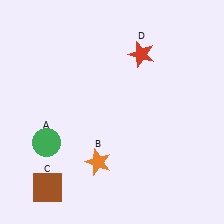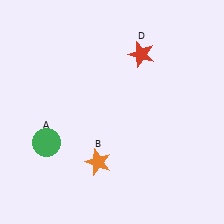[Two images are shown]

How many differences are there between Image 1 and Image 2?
There is 1 difference between the two images.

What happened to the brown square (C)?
The brown square (C) was removed in Image 2. It was in the bottom-left area of Image 1.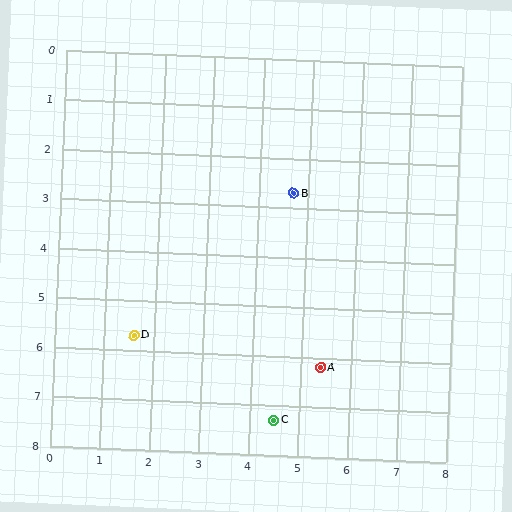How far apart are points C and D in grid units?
Points C and D are about 3.3 grid units apart.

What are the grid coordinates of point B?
Point B is at approximately (4.7, 2.7).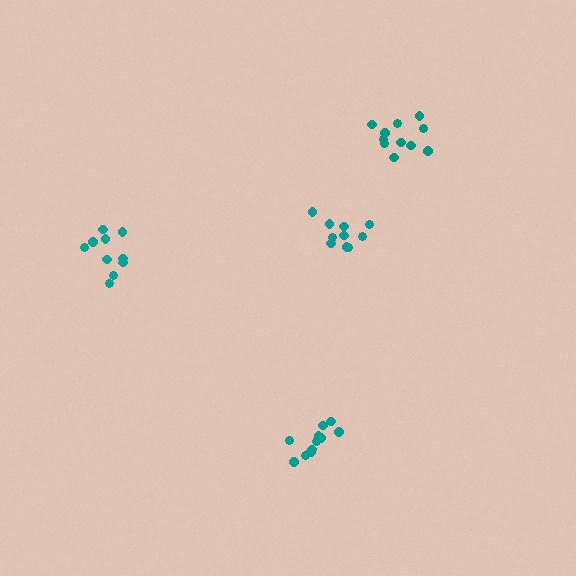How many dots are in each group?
Group 1: 11 dots, Group 2: 11 dots, Group 3: 10 dots, Group 4: 10 dots (42 total).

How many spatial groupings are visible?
There are 4 spatial groupings.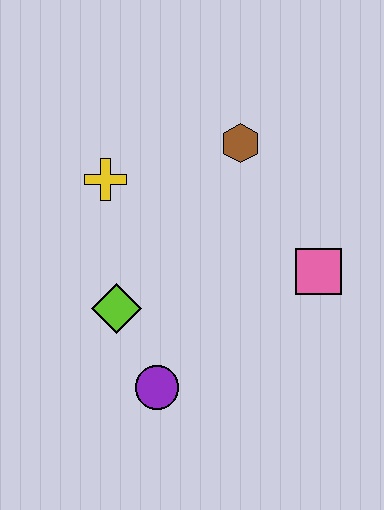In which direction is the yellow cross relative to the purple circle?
The yellow cross is above the purple circle.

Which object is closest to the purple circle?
The lime diamond is closest to the purple circle.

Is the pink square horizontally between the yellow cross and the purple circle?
No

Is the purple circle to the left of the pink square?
Yes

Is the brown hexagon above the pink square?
Yes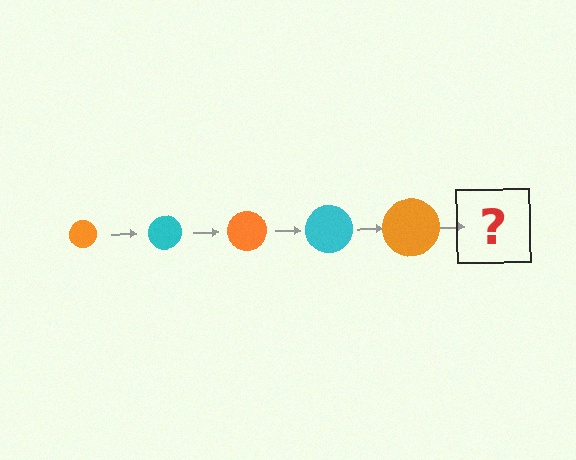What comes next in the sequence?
The next element should be a cyan circle, larger than the previous one.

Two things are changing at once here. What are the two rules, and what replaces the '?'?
The two rules are that the circle grows larger each step and the color cycles through orange and cyan. The '?' should be a cyan circle, larger than the previous one.